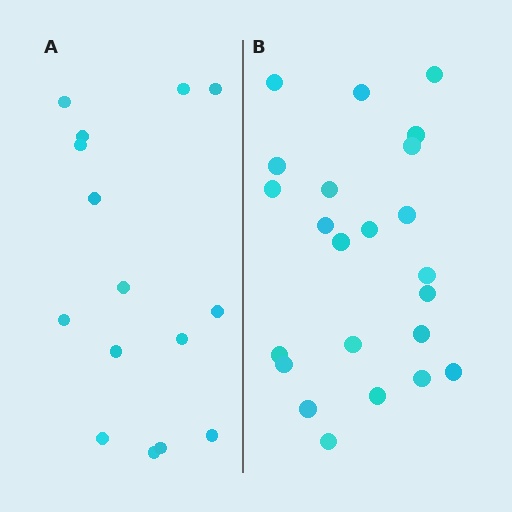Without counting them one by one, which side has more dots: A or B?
Region B (the right region) has more dots.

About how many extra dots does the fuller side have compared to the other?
Region B has roughly 8 or so more dots than region A.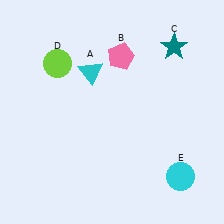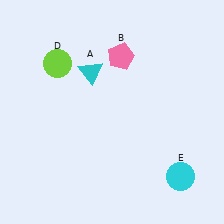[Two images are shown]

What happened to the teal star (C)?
The teal star (C) was removed in Image 2. It was in the top-right area of Image 1.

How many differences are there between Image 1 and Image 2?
There is 1 difference between the two images.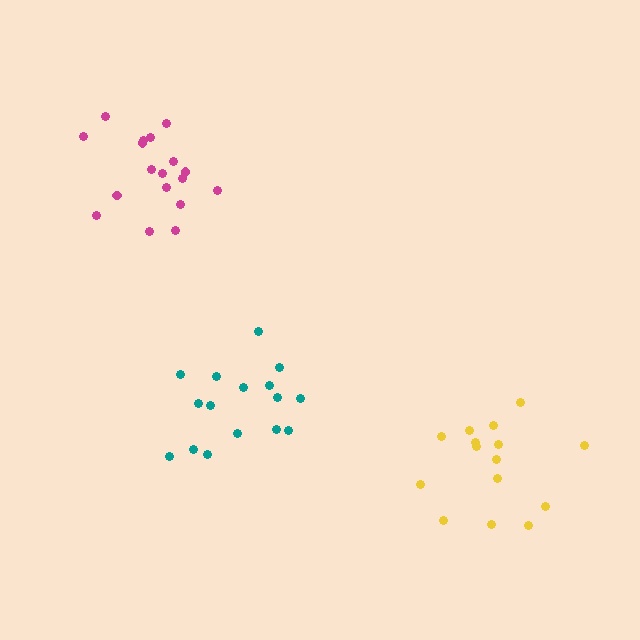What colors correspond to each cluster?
The clusters are colored: yellow, teal, magenta.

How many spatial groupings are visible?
There are 3 spatial groupings.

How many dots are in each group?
Group 1: 15 dots, Group 2: 16 dots, Group 3: 18 dots (49 total).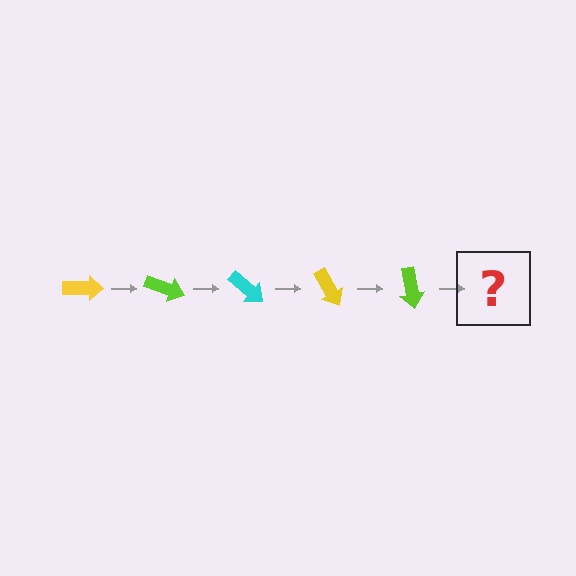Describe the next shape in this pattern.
It should be a cyan arrow, rotated 100 degrees from the start.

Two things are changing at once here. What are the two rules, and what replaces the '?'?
The two rules are that it rotates 20 degrees each step and the color cycles through yellow, lime, and cyan. The '?' should be a cyan arrow, rotated 100 degrees from the start.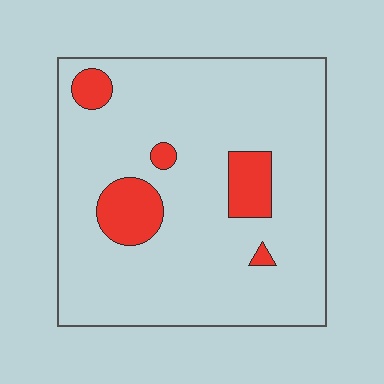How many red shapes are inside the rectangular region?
5.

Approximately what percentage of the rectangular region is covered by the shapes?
Approximately 10%.